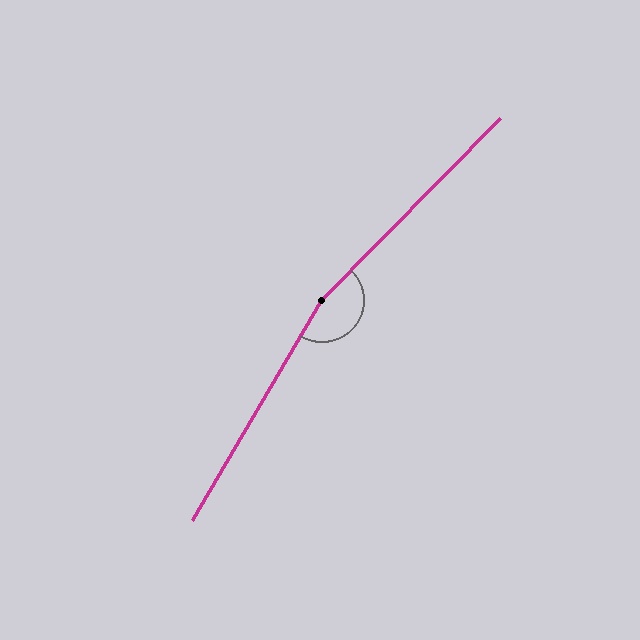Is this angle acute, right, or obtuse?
It is obtuse.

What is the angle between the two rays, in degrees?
Approximately 166 degrees.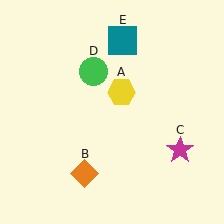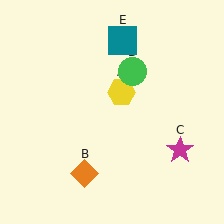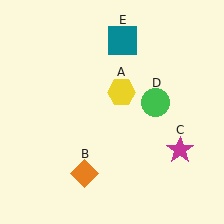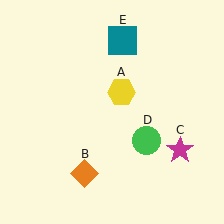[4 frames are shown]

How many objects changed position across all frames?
1 object changed position: green circle (object D).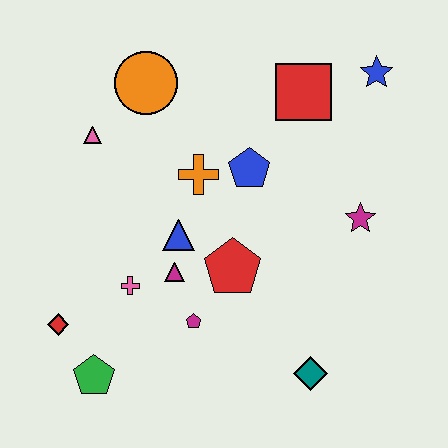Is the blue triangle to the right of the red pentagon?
No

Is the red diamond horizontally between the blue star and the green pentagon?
No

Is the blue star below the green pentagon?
No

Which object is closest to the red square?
The blue star is closest to the red square.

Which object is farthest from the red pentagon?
The blue star is farthest from the red pentagon.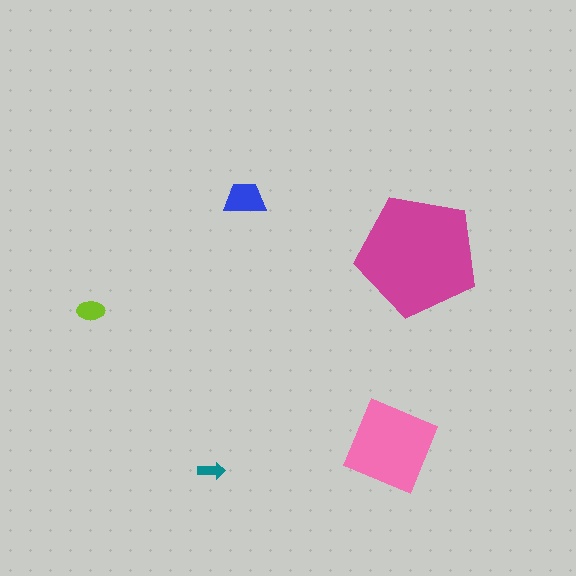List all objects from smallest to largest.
The teal arrow, the lime ellipse, the blue trapezoid, the pink square, the magenta pentagon.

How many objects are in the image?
There are 5 objects in the image.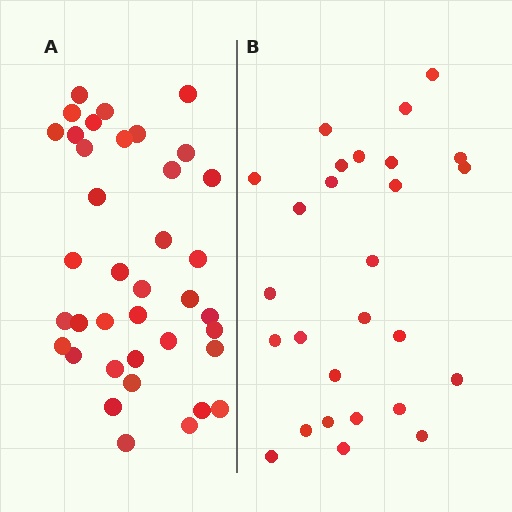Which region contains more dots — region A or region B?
Region A (the left region) has more dots.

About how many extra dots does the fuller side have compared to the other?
Region A has roughly 12 or so more dots than region B.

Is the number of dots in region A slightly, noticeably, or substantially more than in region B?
Region A has noticeably more, but not dramatically so. The ratio is roughly 1.4 to 1.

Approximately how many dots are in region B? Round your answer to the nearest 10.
About 30 dots. (The exact count is 27, which rounds to 30.)